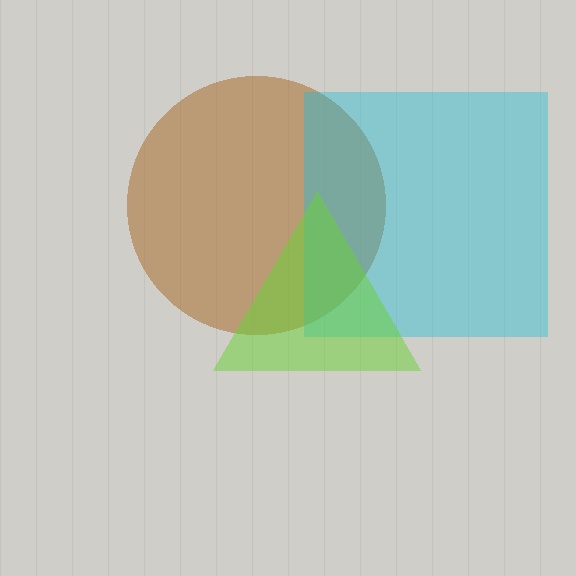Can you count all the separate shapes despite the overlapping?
Yes, there are 3 separate shapes.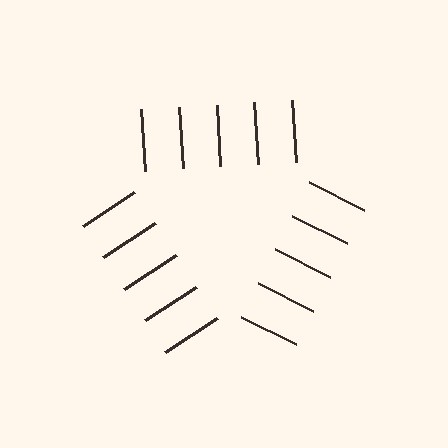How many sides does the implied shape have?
3 sides — the line-ends trace a triangle.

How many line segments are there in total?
15 — 5 along each of the 3 edges.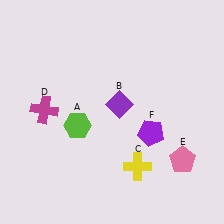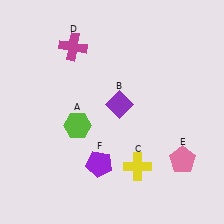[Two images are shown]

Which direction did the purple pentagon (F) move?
The purple pentagon (F) moved left.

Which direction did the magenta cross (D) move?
The magenta cross (D) moved up.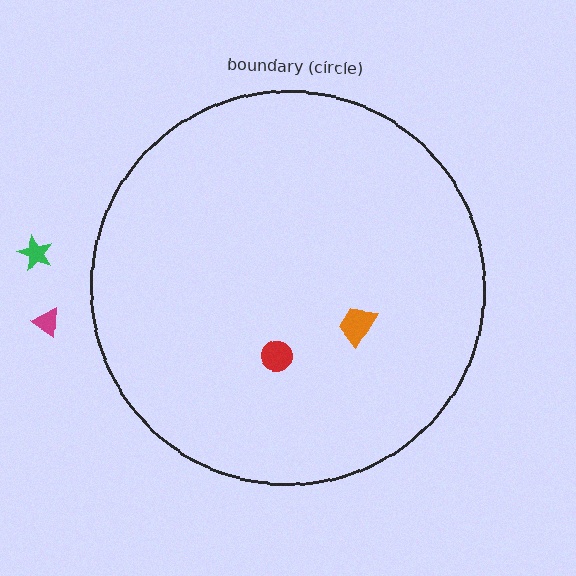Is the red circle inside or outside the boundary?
Inside.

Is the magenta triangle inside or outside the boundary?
Outside.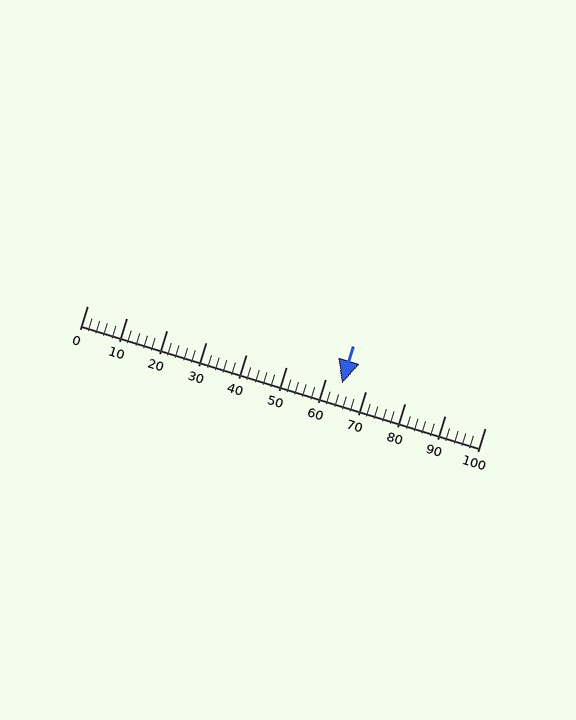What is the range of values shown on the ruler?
The ruler shows values from 0 to 100.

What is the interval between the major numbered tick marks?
The major tick marks are spaced 10 units apart.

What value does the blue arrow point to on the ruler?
The blue arrow points to approximately 64.